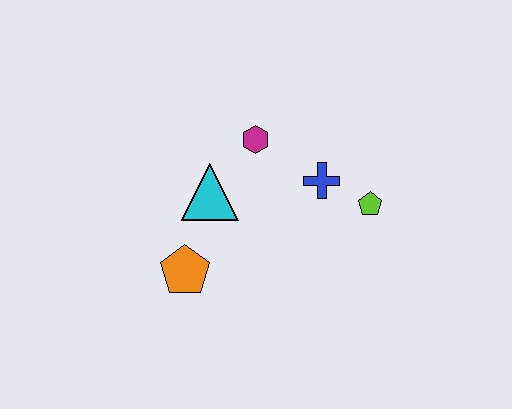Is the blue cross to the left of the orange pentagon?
No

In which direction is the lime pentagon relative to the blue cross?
The lime pentagon is to the right of the blue cross.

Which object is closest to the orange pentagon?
The cyan triangle is closest to the orange pentagon.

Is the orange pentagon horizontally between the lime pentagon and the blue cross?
No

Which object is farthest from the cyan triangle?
The lime pentagon is farthest from the cyan triangle.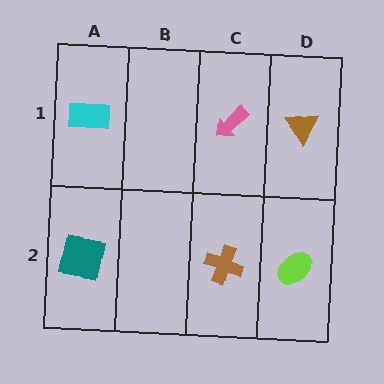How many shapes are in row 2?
3 shapes.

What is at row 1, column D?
A brown triangle.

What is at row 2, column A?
A teal square.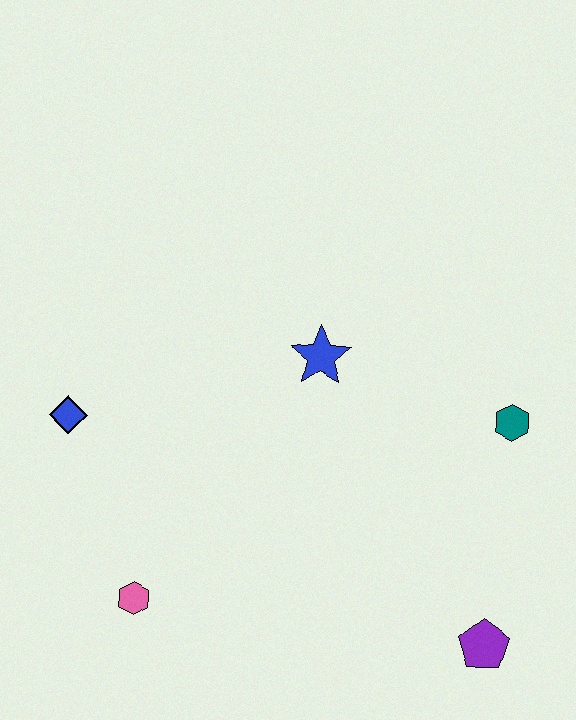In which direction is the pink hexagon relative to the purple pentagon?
The pink hexagon is to the left of the purple pentagon.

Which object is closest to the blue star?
The teal hexagon is closest to the blue star.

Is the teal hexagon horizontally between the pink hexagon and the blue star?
No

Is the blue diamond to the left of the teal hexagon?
Yes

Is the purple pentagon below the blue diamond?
Yes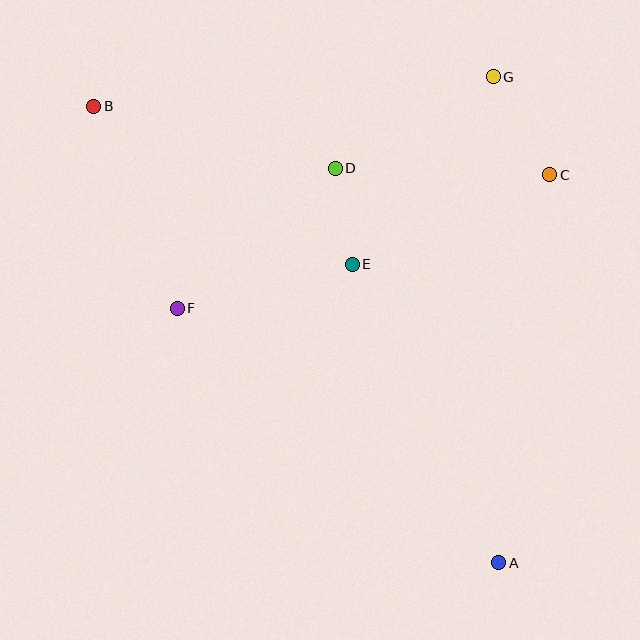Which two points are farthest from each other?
Points A and B are farthest from each other.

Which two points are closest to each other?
Points D and E are closest to each other.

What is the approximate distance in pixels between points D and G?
The distance between D and G is approximately 183 pixels.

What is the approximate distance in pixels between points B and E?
The distance between B and E is approximately 303 pixels.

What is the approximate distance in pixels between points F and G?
The distance between F and G is approximately 392 pixels.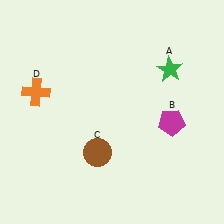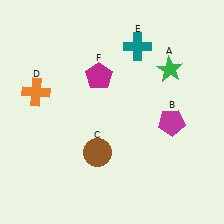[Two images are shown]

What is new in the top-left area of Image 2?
A magenta pentagon (F) was added in the top-left area of Image 2.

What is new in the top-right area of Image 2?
A teal cross (E) was added in the top-right area of Image 2.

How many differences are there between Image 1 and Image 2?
There are 2 differences between the two images.